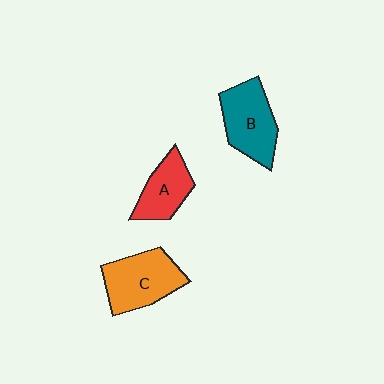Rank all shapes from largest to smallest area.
From largest to smallest: C (orange), B (teal), A (red).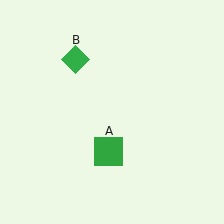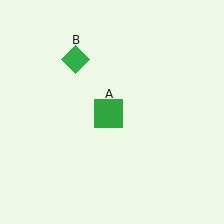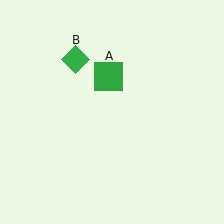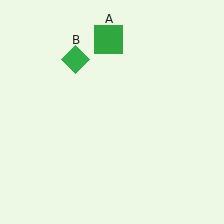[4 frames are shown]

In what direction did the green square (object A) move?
The green square (object A) moved up.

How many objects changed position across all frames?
1 object changed position: green square (object A).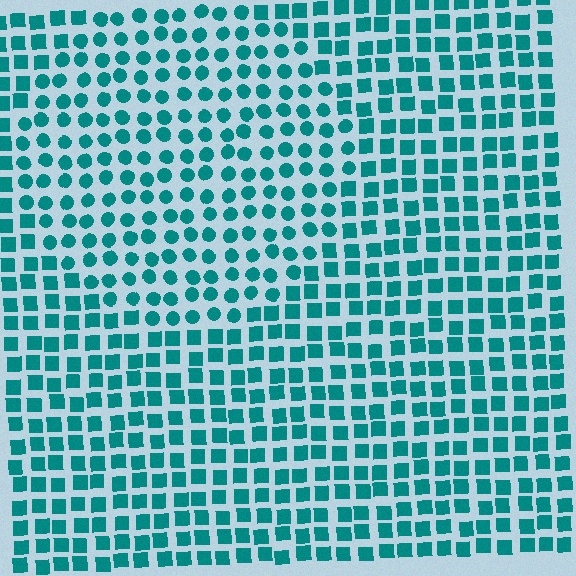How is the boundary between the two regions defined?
The boundary is defined by a change in element shape: circles inside vs. squares outside. All elements share the same color and spacing.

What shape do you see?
I see a circle.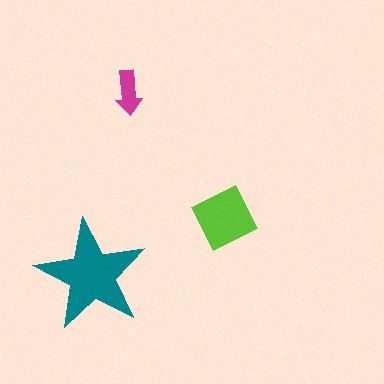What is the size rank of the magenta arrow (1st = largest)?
3rd.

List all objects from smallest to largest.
The magenta arrow, the lime square, the teal star.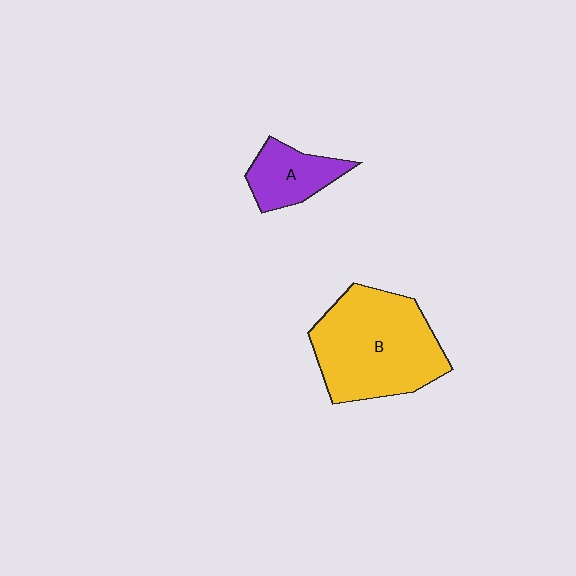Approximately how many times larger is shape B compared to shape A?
Approximately 2.5 times.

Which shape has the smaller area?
Shape A (purple).